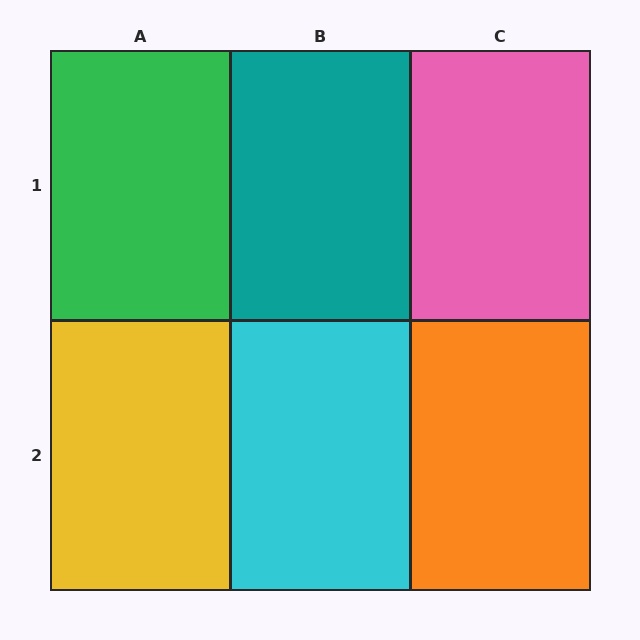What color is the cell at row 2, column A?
Yellow.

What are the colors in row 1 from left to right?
Green, teal, pink.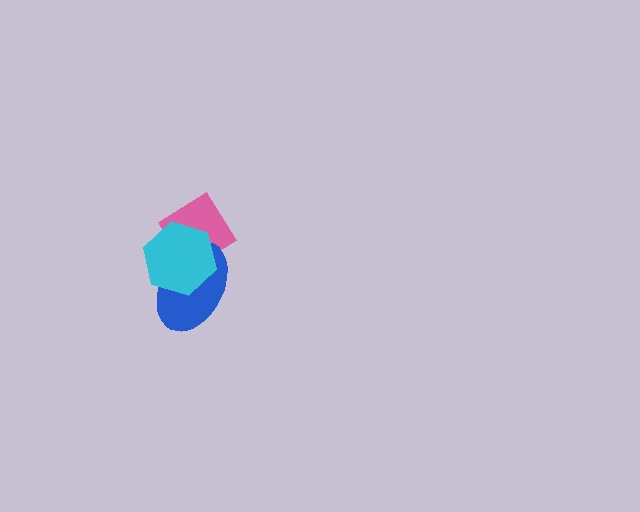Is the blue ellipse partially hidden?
Yes, it is partially covered by another shape.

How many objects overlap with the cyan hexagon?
2 objects overlap with the cyan hexagon.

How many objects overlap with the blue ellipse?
2 objects overlap with the blue ellipse.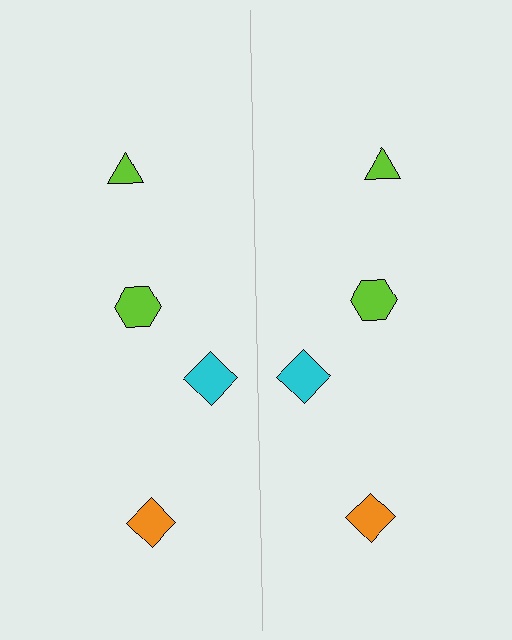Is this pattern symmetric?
Yes, this pattern has bilateral (reflection) symmetry.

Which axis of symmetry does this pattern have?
The pattern has a vertical axis of symmetry running through the center of the image.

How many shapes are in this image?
There are 8 shapes in this image.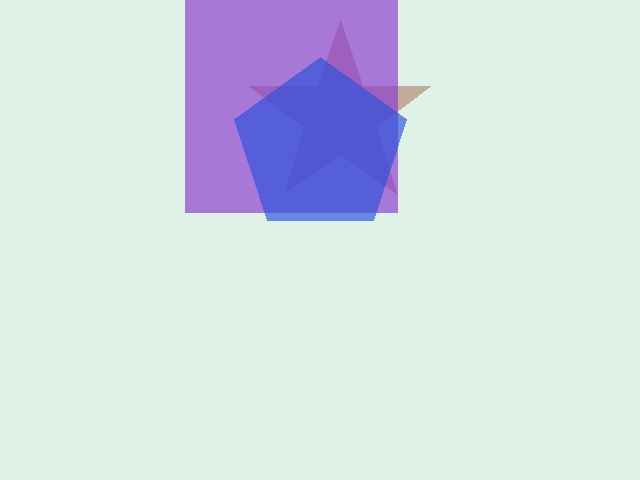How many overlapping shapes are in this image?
There are 3 overlapping shapes in the image.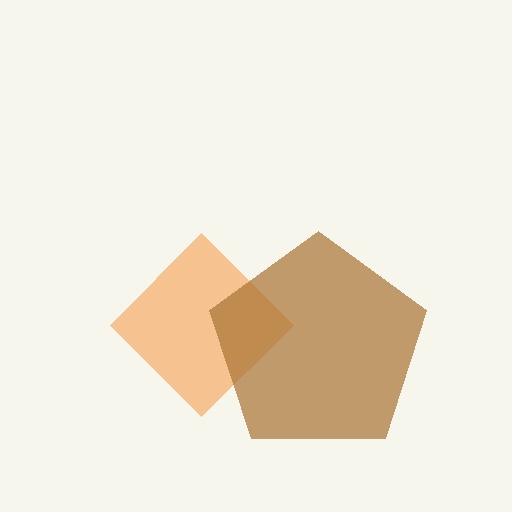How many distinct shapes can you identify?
There are 2 distinct shapes: an orange diamond, a brown pentagon.